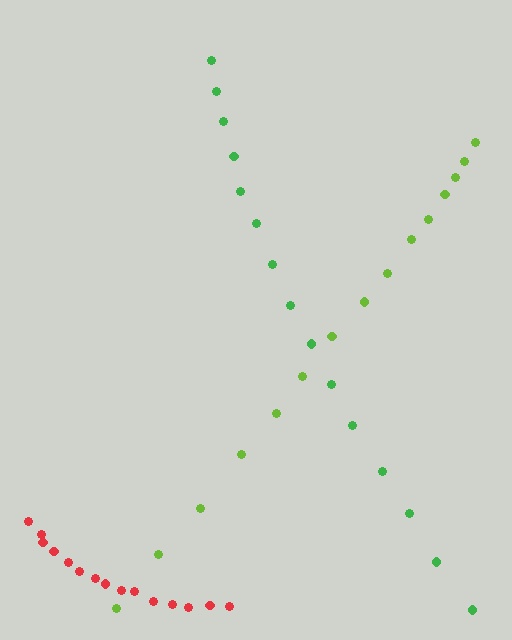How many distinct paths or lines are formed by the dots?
There are 3 distinct paths.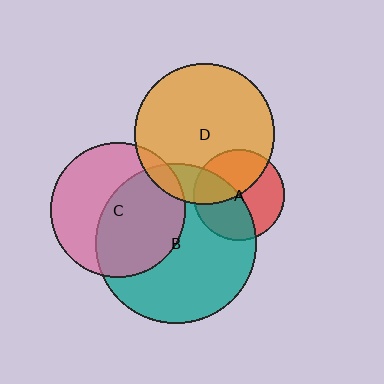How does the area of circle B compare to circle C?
Approximately 1.4 times.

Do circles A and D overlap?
Yes.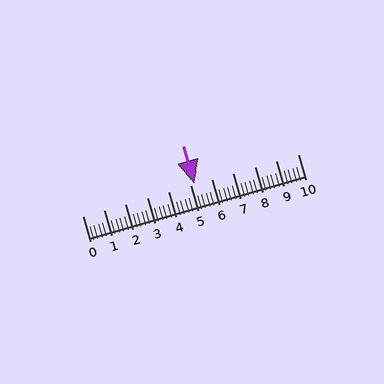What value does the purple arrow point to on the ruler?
The purple arrow points to approximately 5.2.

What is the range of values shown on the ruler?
The ruler shows values from 0 to 10.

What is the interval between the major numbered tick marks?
The major tick marks are spaced 1 units apart.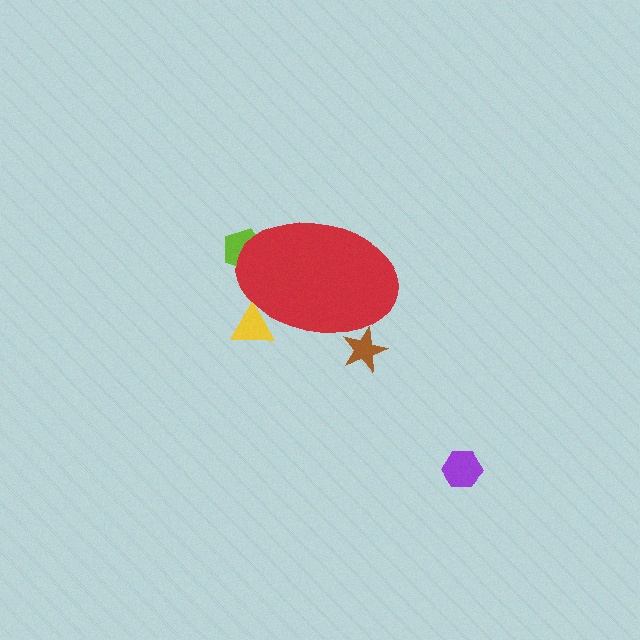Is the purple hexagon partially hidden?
No, the purple hexagon is fully visible.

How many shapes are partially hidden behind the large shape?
3 shapes are partially hidden.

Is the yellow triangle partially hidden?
Yes, the yellow triangle is partially hidden behind the red ellipse.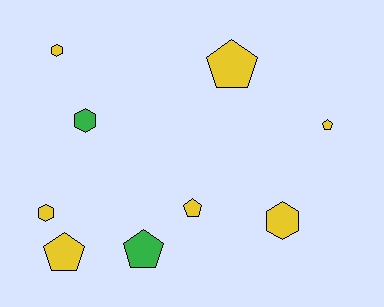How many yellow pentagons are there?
There are 4 yellow pentagons.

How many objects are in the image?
There are 9 objects.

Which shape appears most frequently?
Pentagon, with 5 objects.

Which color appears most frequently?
Yellow, with 7 objects.